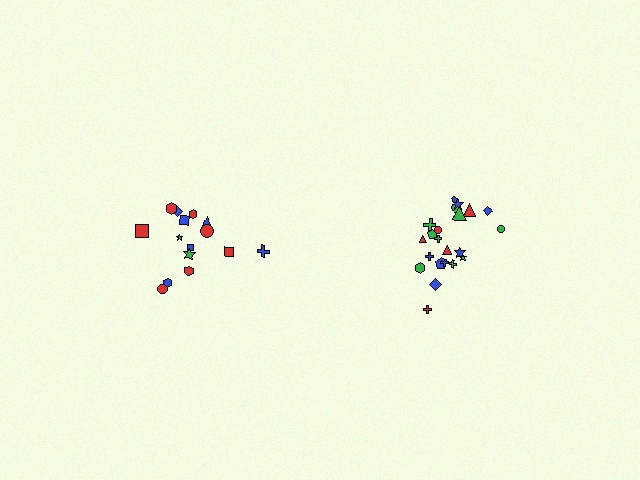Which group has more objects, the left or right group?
The right group.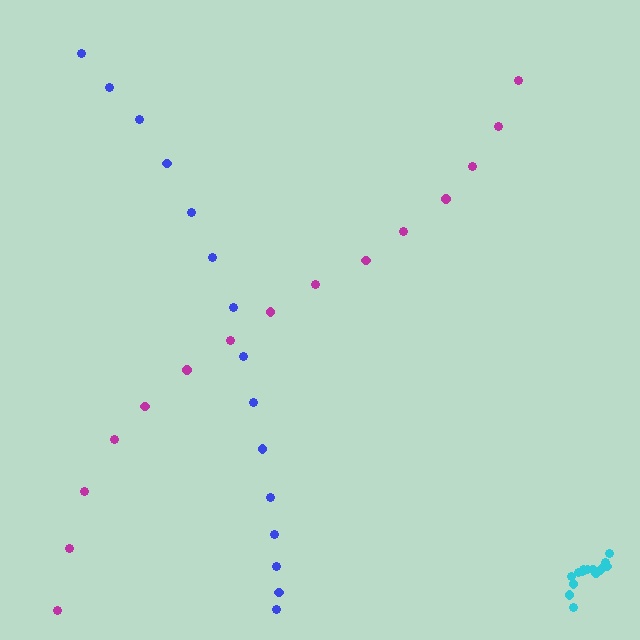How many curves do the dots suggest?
There are 3 distinct paths.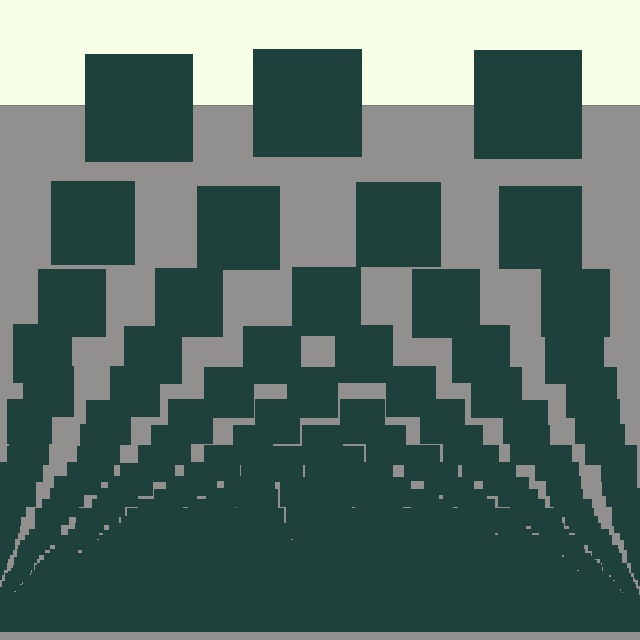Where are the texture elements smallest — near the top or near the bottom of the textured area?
Near the bottom.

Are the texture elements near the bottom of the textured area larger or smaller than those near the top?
Smaller. The gradient is inverted — elements near the bottom are smaller and denser.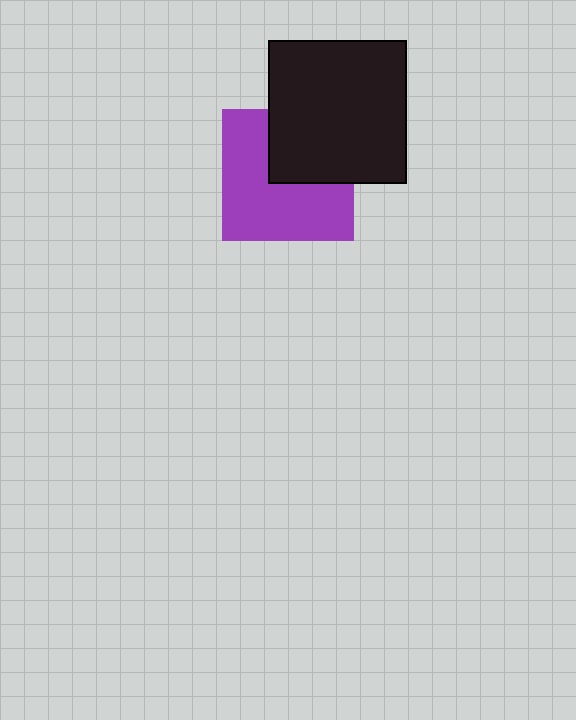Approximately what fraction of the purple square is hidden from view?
Roughly 37% of the purple square is hidden behind the black rectangle.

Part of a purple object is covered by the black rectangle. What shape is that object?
It is a square.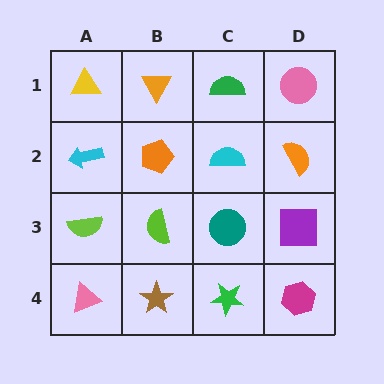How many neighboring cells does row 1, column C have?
3.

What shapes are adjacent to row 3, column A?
A cyan arrow (row 2, column A), a pink triangle (row 4, column A), a lime semicircle (row 3, column B).